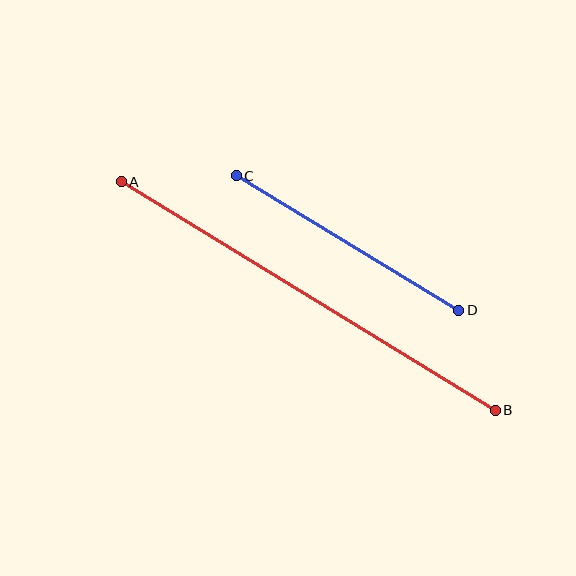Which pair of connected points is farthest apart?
Points A and B are farthest apart.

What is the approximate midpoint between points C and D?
The midpoint is at approximately (348, 243) pixels.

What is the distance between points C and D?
The distance is approximately 260 pixels.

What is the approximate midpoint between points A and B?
The midpoint is at approximately (308, 296) pixels.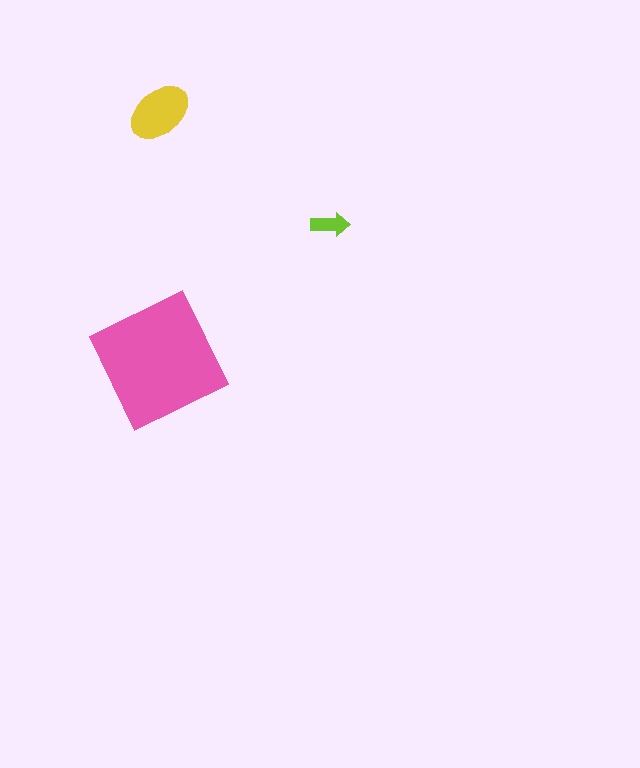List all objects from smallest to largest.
The lime arrow, the yellow ellipse, the pink square.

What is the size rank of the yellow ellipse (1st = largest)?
2nd.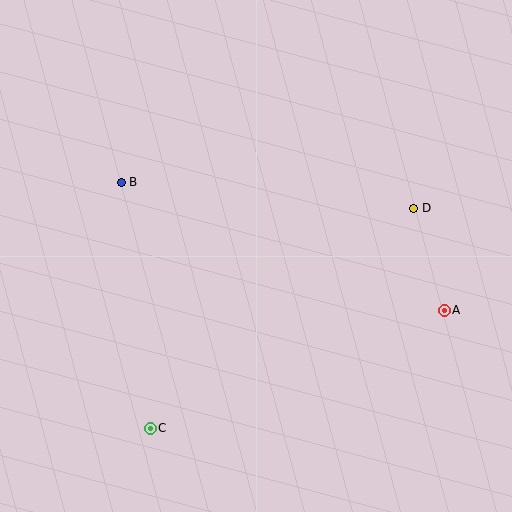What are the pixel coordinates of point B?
Point B is at (121, 182).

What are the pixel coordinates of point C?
Point C is at (150, 428).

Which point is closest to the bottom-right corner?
Point A is closest to the bottom-right corner.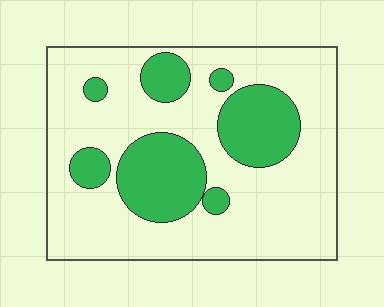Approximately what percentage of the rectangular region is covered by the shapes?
Approximately 25%.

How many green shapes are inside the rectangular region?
7.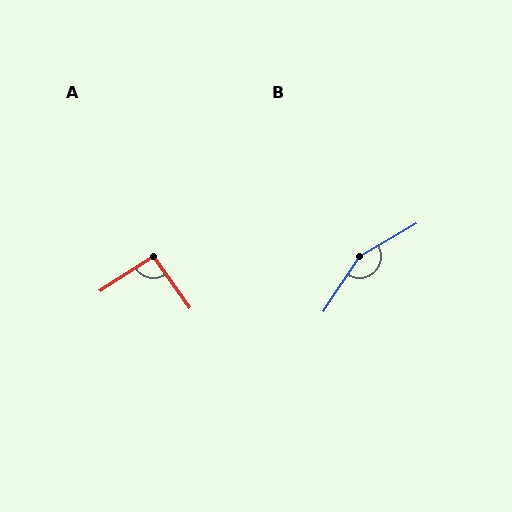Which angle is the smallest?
A, at approximately 93 degrees.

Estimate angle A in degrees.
Approximately 93 degrees.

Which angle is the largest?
B, at approximately 154 degrees.